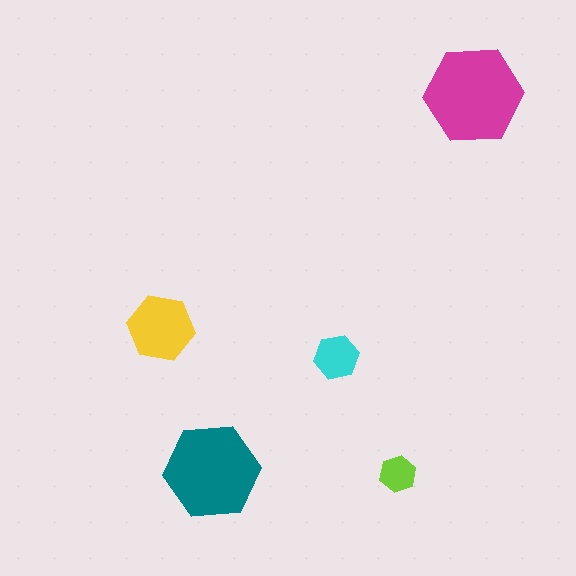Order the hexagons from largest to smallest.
the magenta one, the teal one, the yellow one, the cyan one, the lime one.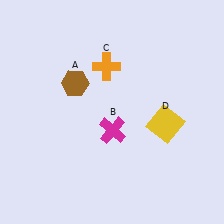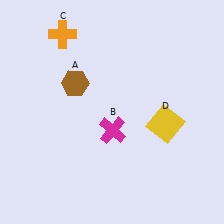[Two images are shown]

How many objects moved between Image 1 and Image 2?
1 object moved between the two images.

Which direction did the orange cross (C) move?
The orange cross (C) moved left.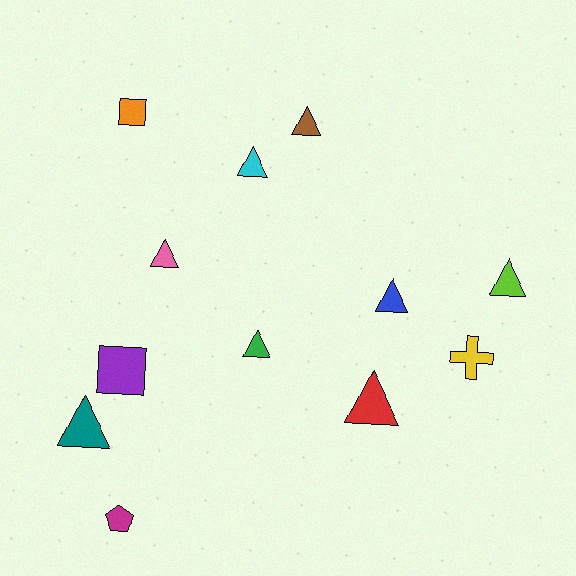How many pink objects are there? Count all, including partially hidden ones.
There is 1 pink object.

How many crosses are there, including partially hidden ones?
There is 1 cross.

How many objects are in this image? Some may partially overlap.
There are 12 objects.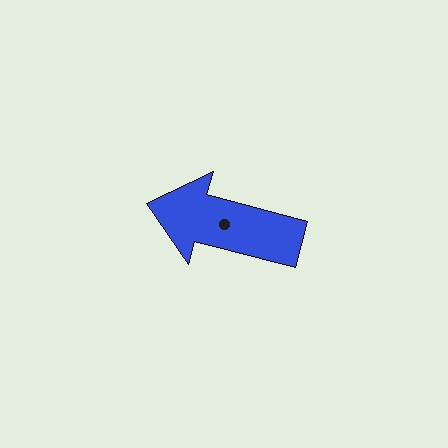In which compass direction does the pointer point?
West.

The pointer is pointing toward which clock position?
Roughly 9 o'clock.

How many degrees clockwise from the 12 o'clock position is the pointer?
Approximately 285 degrees.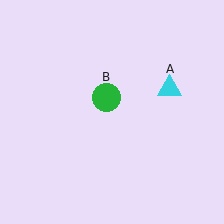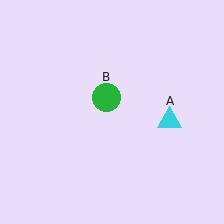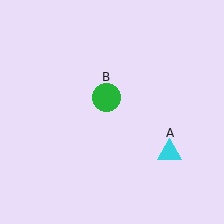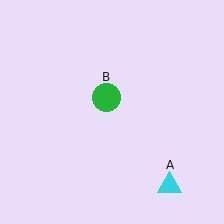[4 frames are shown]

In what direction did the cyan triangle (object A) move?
The cyan triangle (object A) moved down.